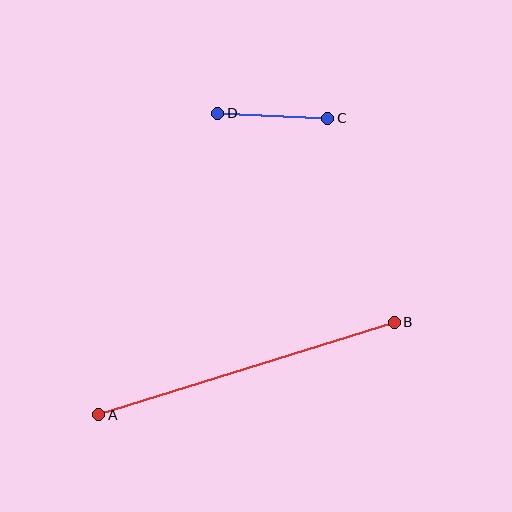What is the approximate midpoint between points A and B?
The midpoint is at approximately (246, 368) pixels.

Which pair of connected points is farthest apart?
Points A and B are farthest apart.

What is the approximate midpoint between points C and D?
The midpoint is at approximately (273, 116) pixels.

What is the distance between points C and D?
The distance is approximately 110 pixels.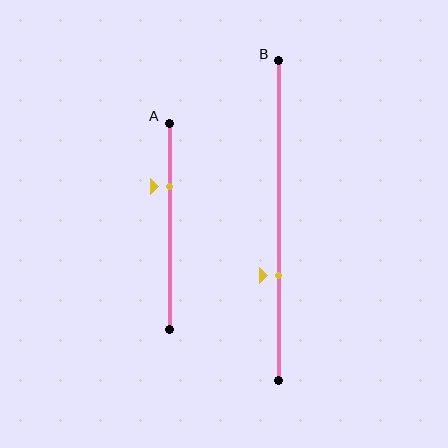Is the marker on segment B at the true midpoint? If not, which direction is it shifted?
No, the marker on segment B is shifted downward by about 17% of the segment length.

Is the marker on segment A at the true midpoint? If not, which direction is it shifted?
No, the marker on segment A is shifted upward by about 19% of the segment length.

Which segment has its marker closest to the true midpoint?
Segment B has its marker closest to the true midpoint.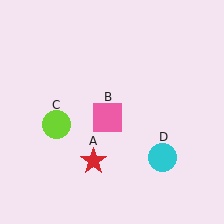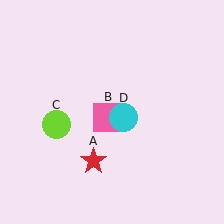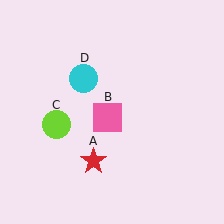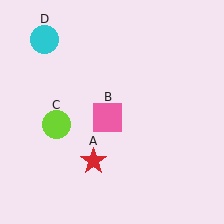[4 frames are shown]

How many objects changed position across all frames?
1 object changed position: cyan circle (object D).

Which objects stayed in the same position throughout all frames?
Red star (object A) and pink square (object B) and lime circle (object C) remained stationary.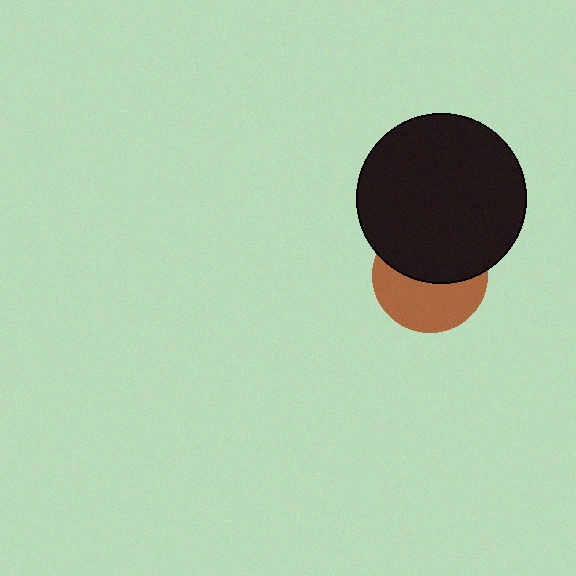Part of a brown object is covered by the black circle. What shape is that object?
It is a circle.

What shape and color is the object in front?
The object in front is a black circle.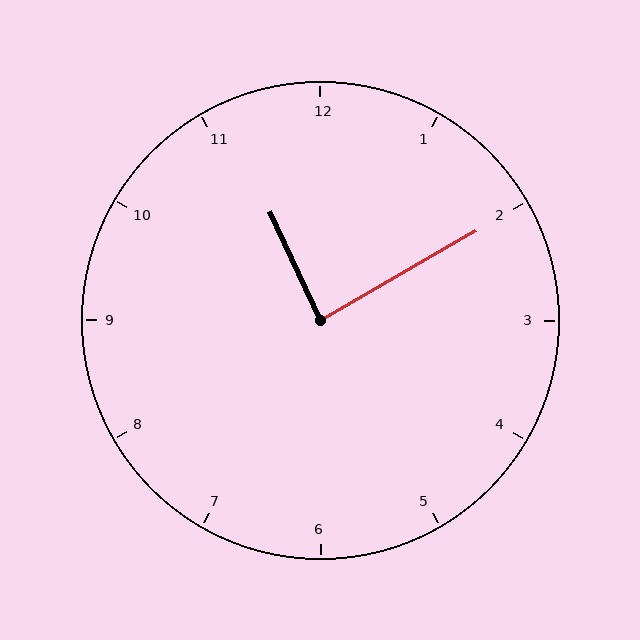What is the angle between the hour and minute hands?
Approximately 85 degrees.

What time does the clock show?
11:10.